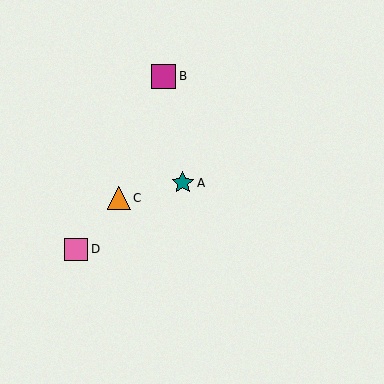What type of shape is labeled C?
Shape C is an orange triangle.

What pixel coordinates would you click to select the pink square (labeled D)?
Click at (76, 249) to select the pink square D.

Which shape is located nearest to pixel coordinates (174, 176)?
The teal star (labeled A) at (183, 183) is nearest to that location.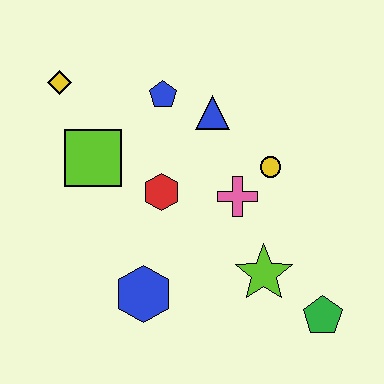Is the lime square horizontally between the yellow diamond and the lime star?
Yes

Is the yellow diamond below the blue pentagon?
No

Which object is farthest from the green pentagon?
The yellow diamond is farthest from the green pentagon.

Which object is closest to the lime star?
The green pentagon is closest to the lime star.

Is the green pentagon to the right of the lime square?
Yes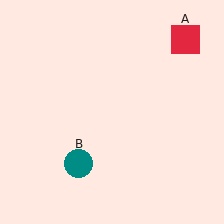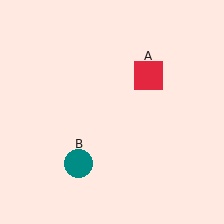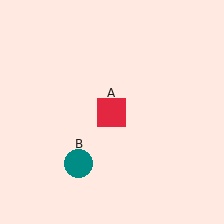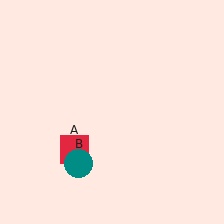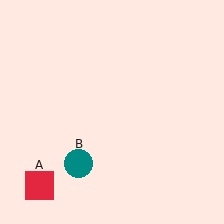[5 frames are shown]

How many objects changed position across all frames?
1 object changed position: red square (object A).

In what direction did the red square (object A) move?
The red square (object A) moved down and to the left.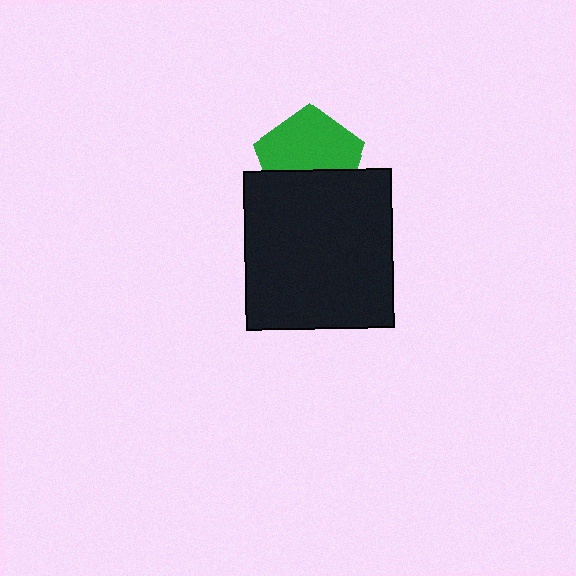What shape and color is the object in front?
The object in front is a black rectangle.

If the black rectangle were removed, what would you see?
You would see the complete green pentagon.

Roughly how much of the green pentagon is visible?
About half of it is visible (roughly 60%).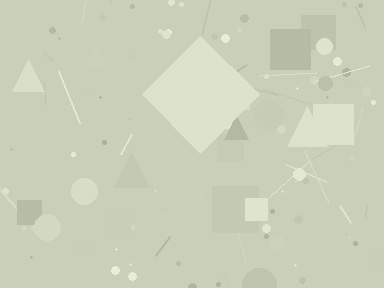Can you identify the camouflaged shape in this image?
The camouflaged shape is a diamond.